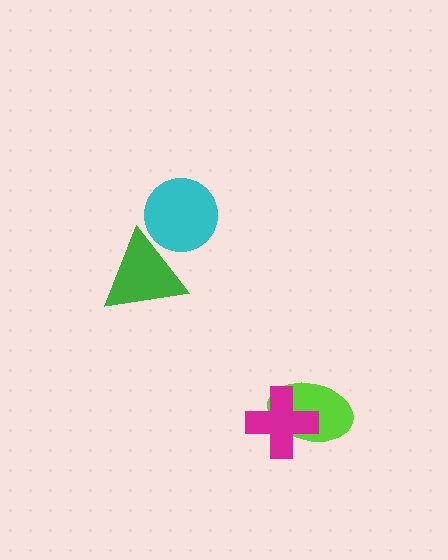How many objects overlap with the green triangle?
1 object overlaps with the green triangle.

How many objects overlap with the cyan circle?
1 object overlaps with the cyan circle.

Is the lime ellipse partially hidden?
Yes, it is partially covered by another shape.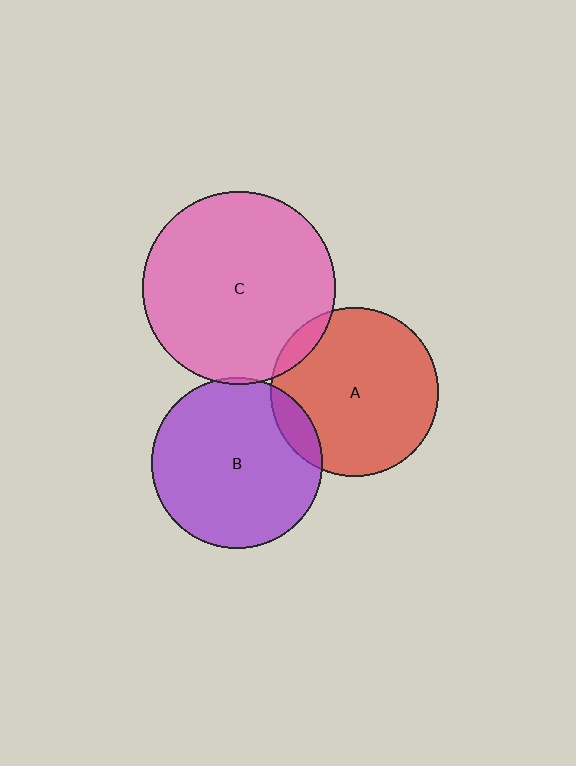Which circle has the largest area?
Circle C (pink).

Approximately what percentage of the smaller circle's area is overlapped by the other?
Approximately 5%.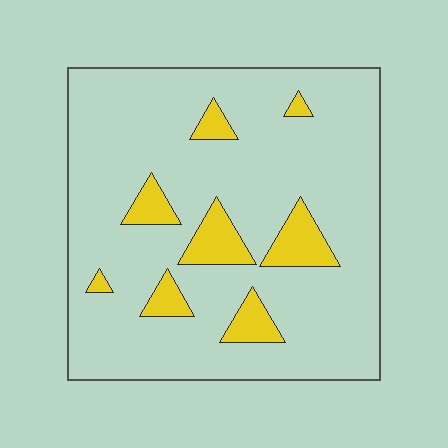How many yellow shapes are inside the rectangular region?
8.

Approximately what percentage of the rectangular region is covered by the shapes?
Approximately 15%.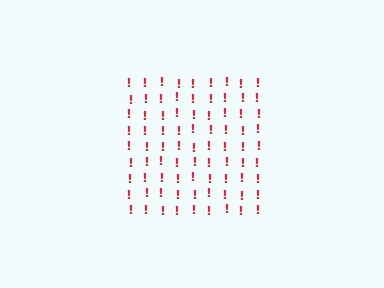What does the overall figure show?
The overall figure shows a square.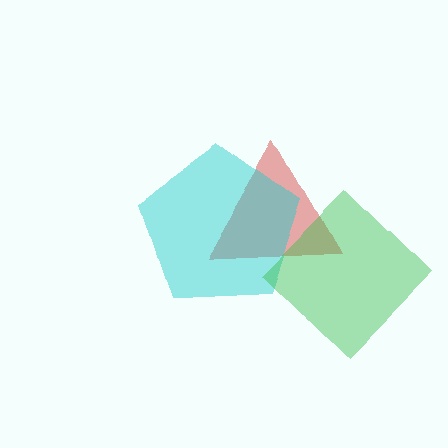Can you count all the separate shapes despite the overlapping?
Yes, there are 3 separate shapes.